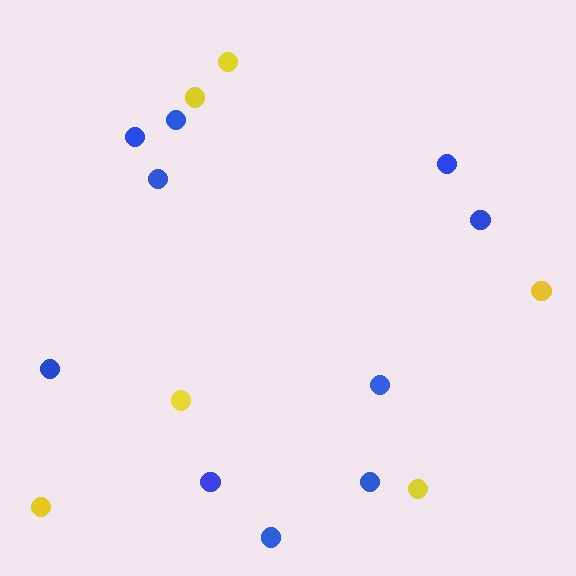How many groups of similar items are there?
There are 2 groups: one group of yellow circles (6) and one group of blue circles (10).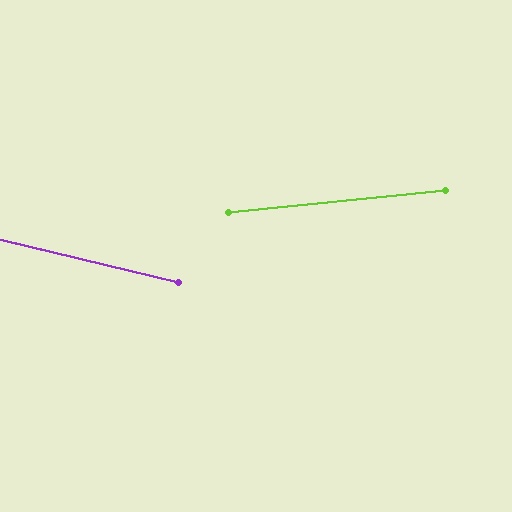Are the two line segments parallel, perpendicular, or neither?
Neither parallel nor perpendicular — they differ by about 19°.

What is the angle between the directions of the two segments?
Approximately 19 degrees.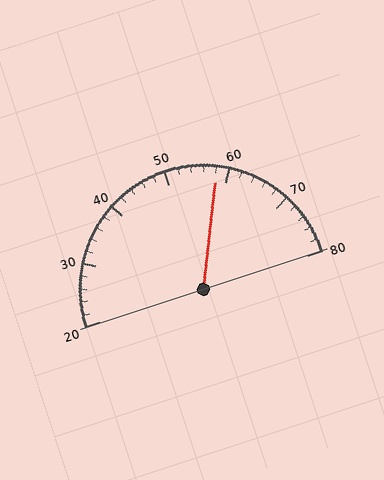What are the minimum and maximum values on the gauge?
The gauge ranges from 20 to 80.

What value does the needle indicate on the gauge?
The needle indicates approximately 58.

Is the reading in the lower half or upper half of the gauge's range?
The reading is in the upper half of the range (20 to 80).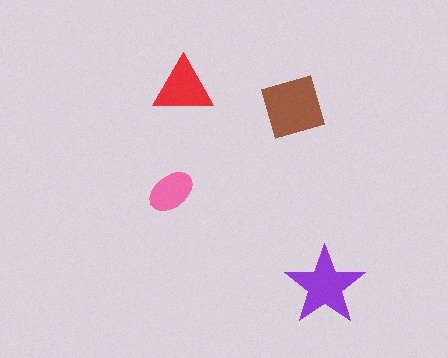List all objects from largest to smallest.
The brown diamond, the purple star, the red triangle, the pink ellipse.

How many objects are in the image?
There are 4 objects in the image.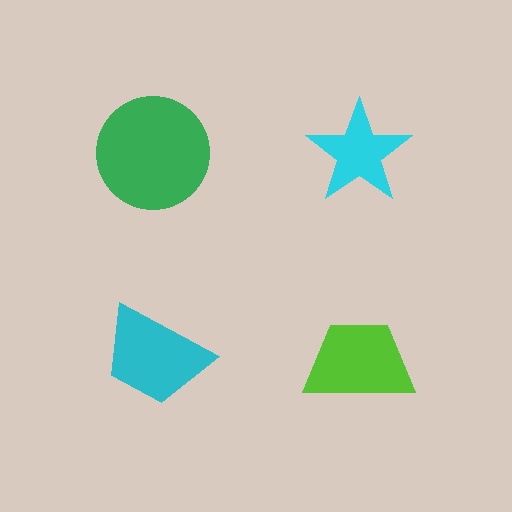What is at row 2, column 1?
A cyan trapezoid.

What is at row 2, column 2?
A lime trapezoid.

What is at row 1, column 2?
A cyan star.